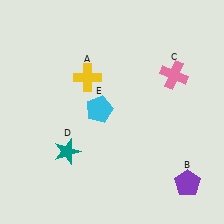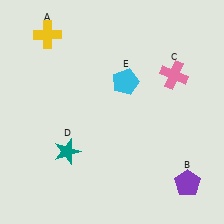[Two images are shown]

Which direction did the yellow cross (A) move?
The yellow cross (A) moved up.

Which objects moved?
The objects that moved are: the yellow cross (A), the cyan pentagon (E).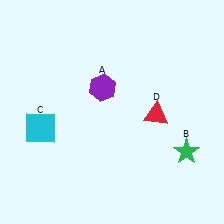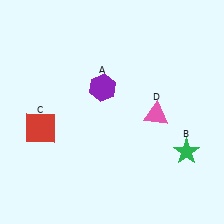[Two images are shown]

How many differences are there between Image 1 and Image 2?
There are 2 differences between the two images.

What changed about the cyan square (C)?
In Image 1, C is cyan. In Image 2, it changed to red.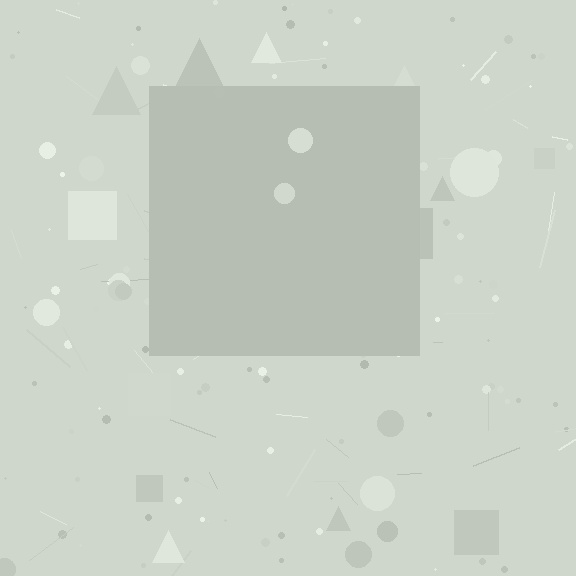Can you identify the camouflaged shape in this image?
The camouflaged shape is a square.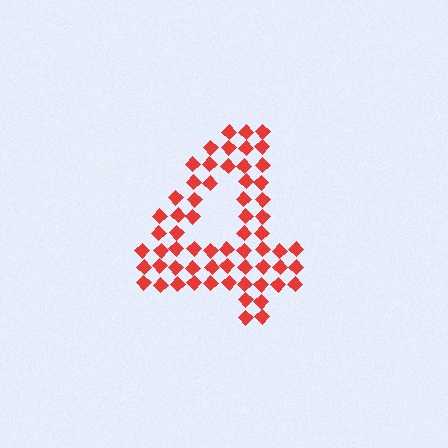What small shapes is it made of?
It is made of small diamonds.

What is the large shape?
The large shape is the digit 4.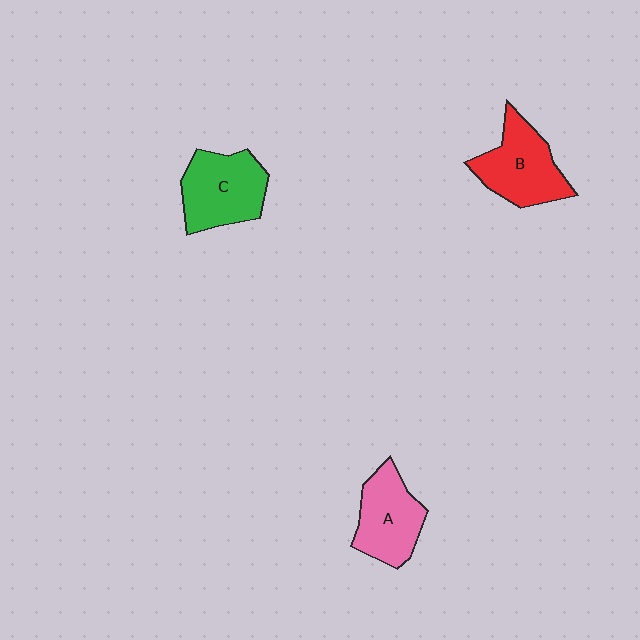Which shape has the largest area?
Shape C (green).